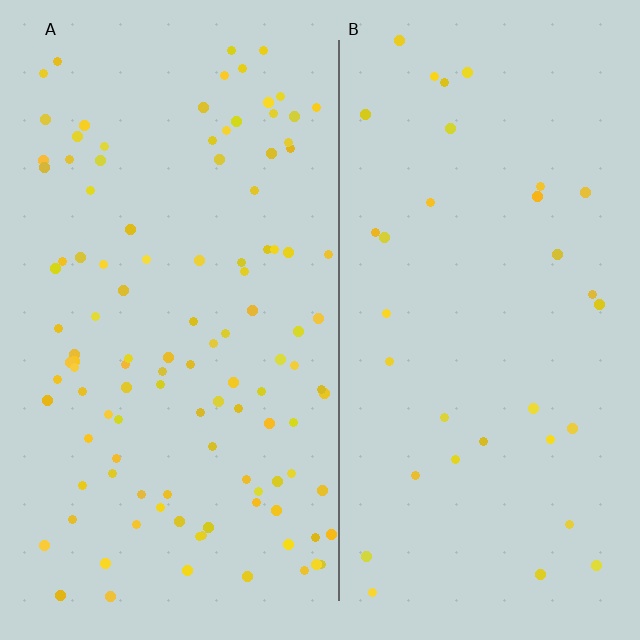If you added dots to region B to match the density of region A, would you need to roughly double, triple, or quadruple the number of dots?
Approximately triple.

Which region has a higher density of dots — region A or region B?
A (the left).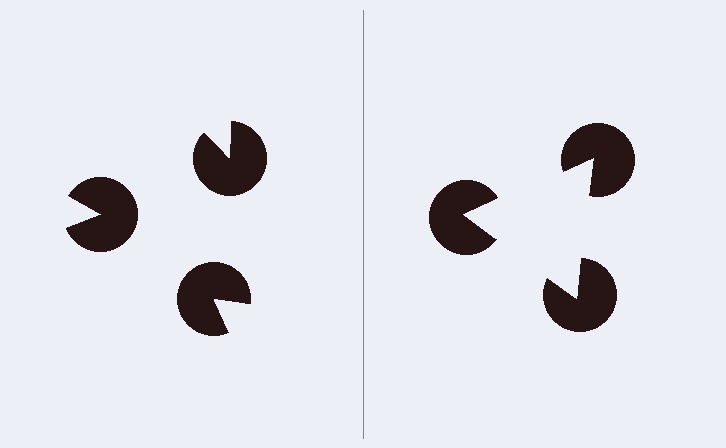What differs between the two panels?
The pac-man discs are positioned identically on both sides; only the wedge orientations differ. On the right they align to a triangle; on the left they are misaligned.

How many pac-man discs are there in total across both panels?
6 — 3 on each side.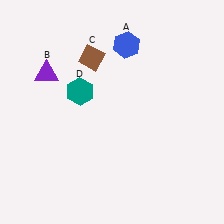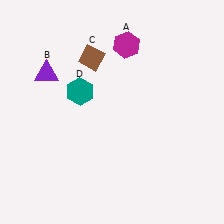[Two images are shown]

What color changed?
The hexagon (A) changed from blue in Image 1 to magenta in Image 2.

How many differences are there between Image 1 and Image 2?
There is 1 difference between the two images.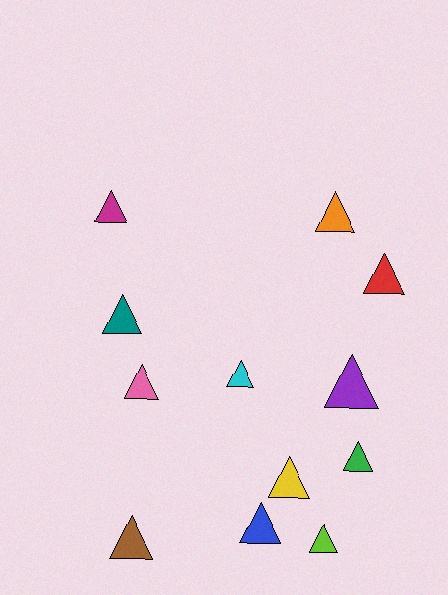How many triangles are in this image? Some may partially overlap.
There are 12 triangles.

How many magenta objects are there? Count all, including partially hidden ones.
There is 1 magenta object.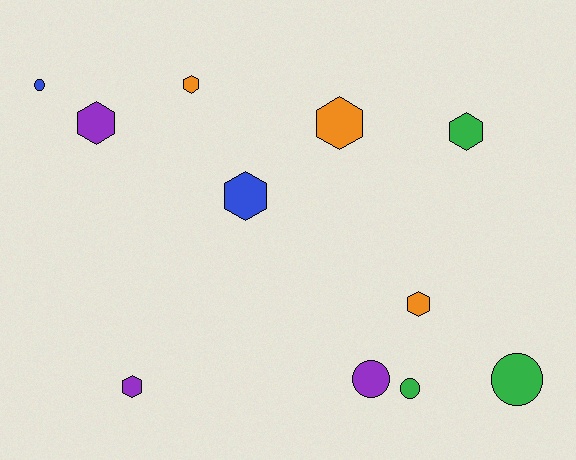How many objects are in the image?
There are 11 objects.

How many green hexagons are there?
There is 1 green hexagon.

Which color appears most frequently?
Orange, with 3 objects.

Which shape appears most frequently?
Hexagon, with 7 objects.